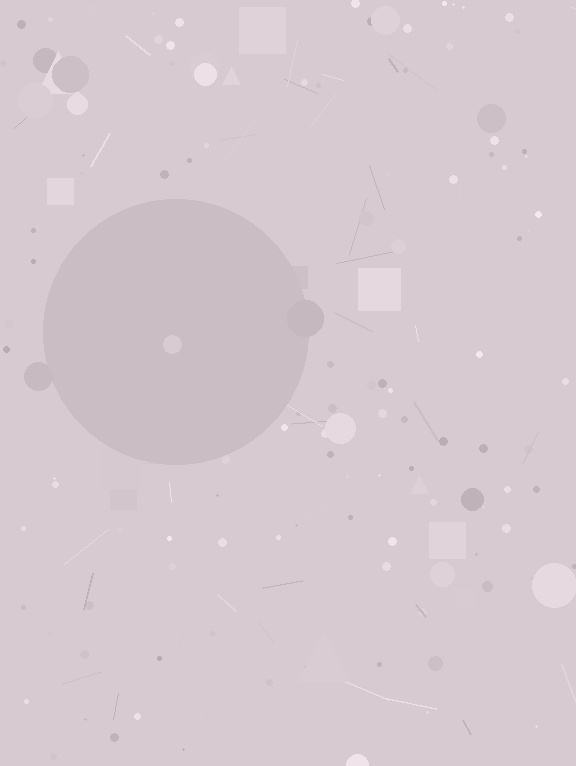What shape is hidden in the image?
A circle is hidden in the image.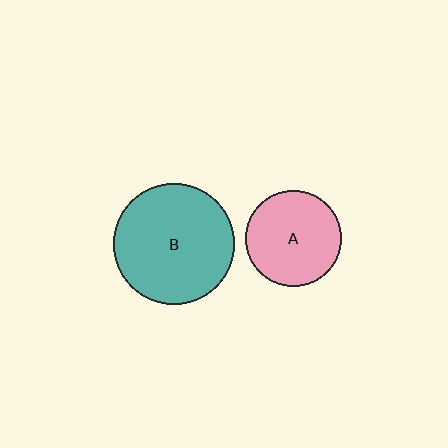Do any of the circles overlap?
No, none of the circles overlap.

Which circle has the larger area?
Circle B (teal).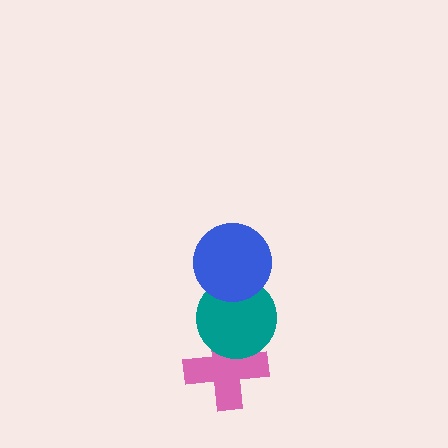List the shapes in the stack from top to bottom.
From top to bottom: the blue circle, the teal circle, the pink cross.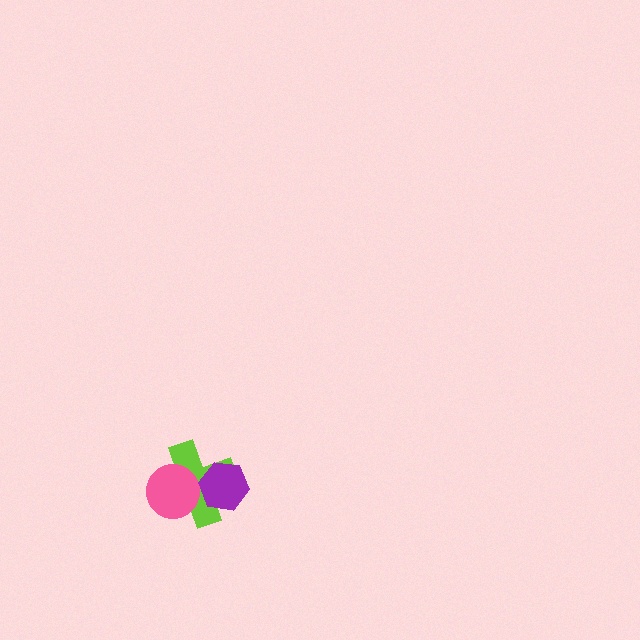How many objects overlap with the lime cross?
2 objects overlap with the lime cross.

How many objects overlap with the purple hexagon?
1 object overlaps with the purple hexagon.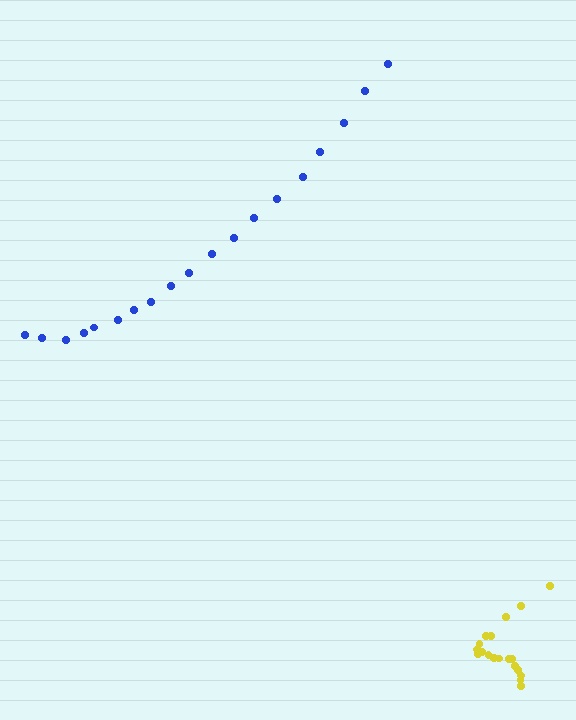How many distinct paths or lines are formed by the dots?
There are 2 distinct paths.